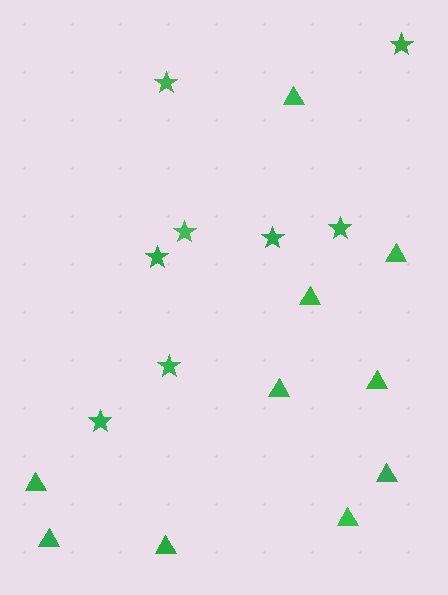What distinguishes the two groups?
There are 2 groups: one group of stars (8) and one group of triangles (10).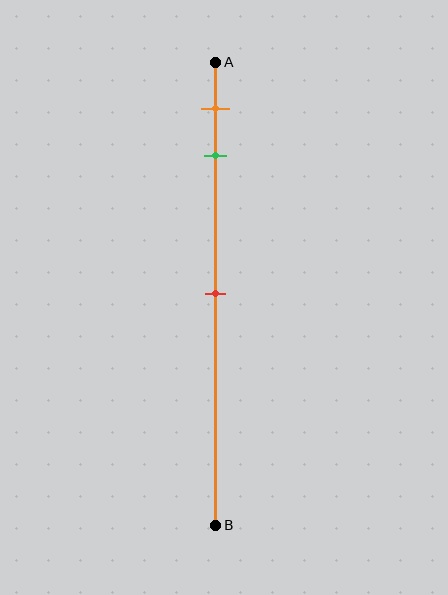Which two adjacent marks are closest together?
The orange and green marks are the closest adjacent pair.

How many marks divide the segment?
There are 3 marks dividing the segment.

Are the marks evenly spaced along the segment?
No, the marks are not evenly spaced.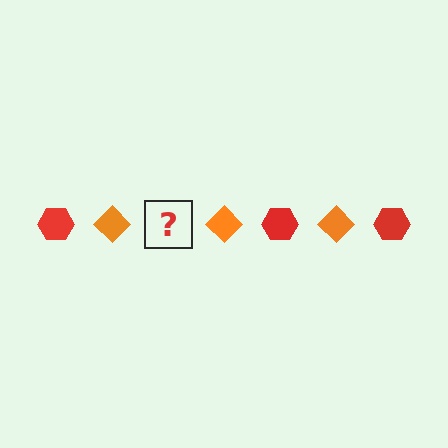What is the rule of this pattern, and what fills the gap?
The rule is that the pattern alternates between red hexagon and orange diamond. The gap should be filled with a red hexagon.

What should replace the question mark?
The question mark should be replaced with a red hexagon.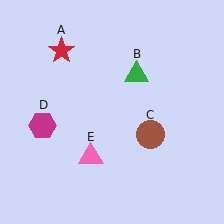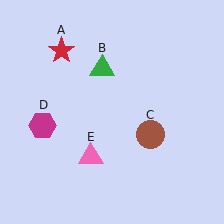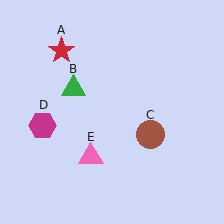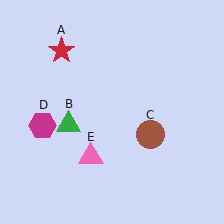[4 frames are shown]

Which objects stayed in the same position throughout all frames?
Red star (object A) and brown circle (object C) and magenta hexagon (object D) and pink triangle (object E) remained stationary.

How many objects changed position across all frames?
1 object changed position: green triangle (object B).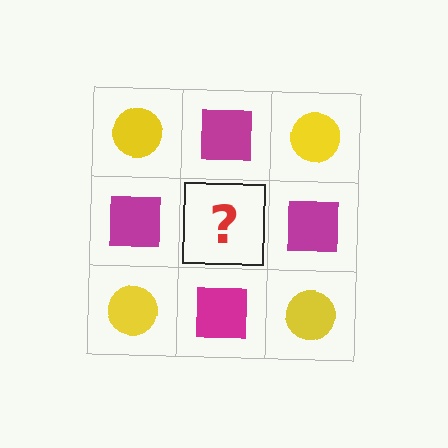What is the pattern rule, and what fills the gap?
The rule is that it alternates yellow circle and magenta square in a checkerboard pattern. The gap should be filled with a yellow circle.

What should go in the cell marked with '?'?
The missing cell should contain a yellow circle.